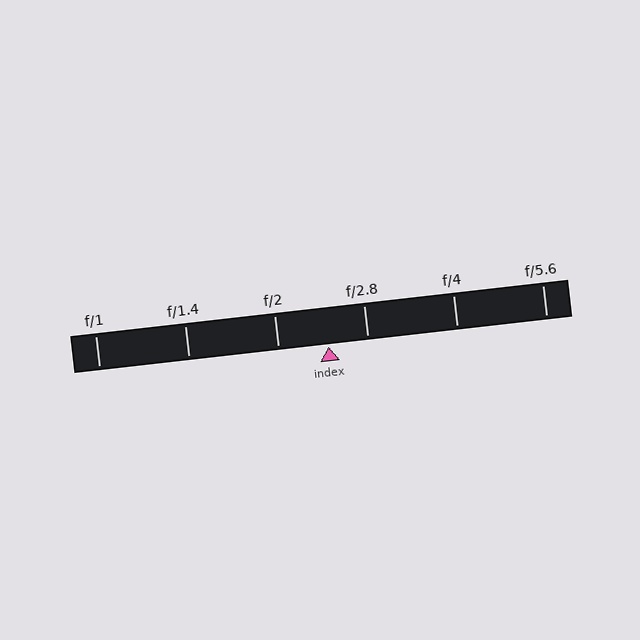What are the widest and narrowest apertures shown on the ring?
The widest aperture shown is f/1 and the narrowest is f/5.6.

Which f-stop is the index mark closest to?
The index mark is closest to f/2.8.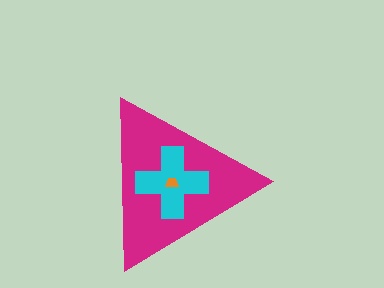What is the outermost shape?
The magenta triangle.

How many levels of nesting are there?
3.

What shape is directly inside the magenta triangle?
The cyan cross.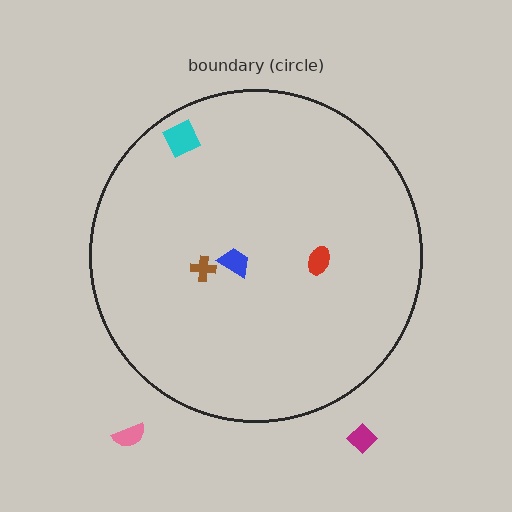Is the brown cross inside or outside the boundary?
Inside.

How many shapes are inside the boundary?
4 inside, 2 outside.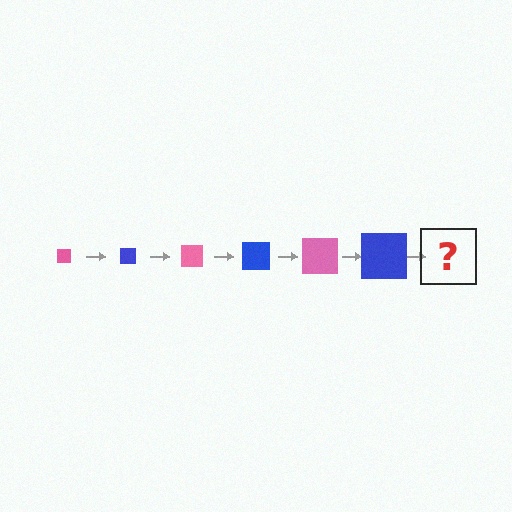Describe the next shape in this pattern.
It should be a pink square, larger than the previous one.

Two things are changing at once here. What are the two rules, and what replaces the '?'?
The two rules are that the square grows larger each step and the color cycles through pink and blue. The '?' should be a pink square, larger than the previous one.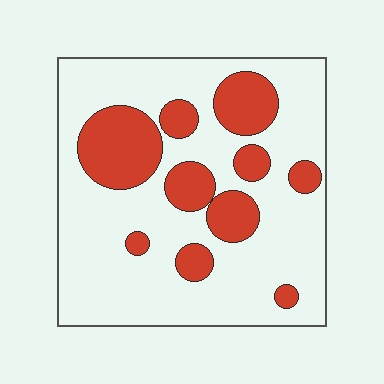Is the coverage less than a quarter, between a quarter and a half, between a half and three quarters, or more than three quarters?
Between a quarter and a half.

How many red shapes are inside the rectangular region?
10.